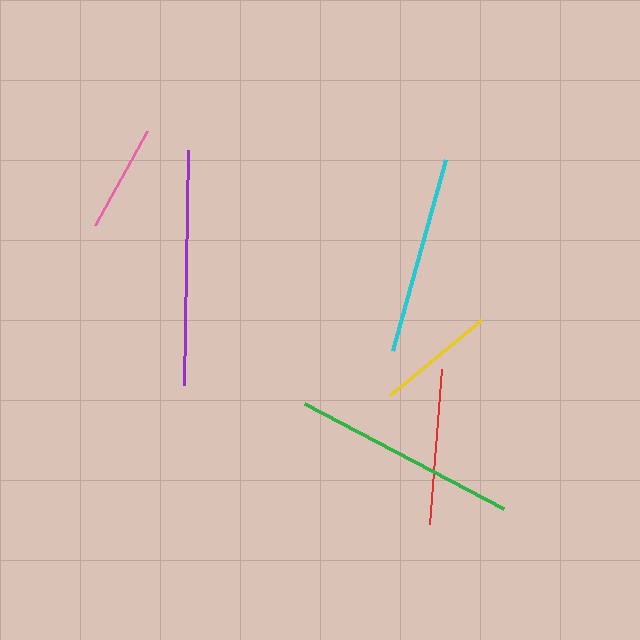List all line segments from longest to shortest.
From longest to shortest: purple, green, cyan, red, yellow, pink.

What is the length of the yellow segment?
The yellow segment is approximately 118 pixels long.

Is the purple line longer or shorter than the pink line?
The purple line is longer than the pink line.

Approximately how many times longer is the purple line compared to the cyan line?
The purple line is approximately 1.2 times the length of the cyan line.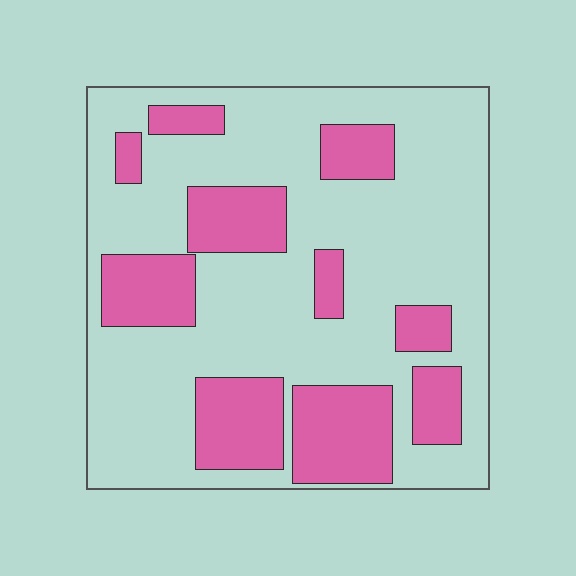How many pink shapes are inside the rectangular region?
10.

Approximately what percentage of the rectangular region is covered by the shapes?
Approximately 30%.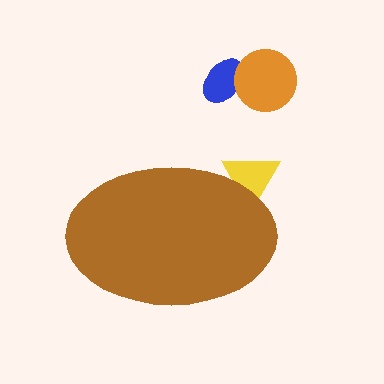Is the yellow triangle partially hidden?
Yes, the yellow triangle is partially hidden behind the brown ellipse.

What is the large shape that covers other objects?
A brown ellipse.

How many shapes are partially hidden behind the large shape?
1 shape is partially hidden.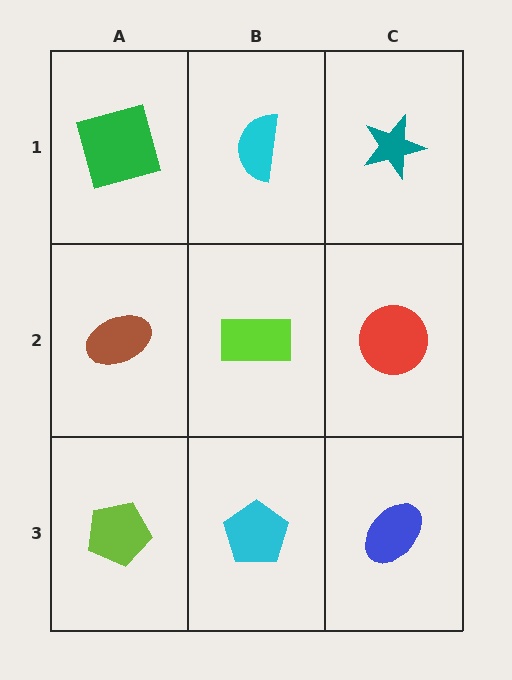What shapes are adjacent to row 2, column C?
A teal star (row 1, column C), a blue ellipse (row 3, column C), a lime rectangle (row 2, column B).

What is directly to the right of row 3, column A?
A cyan pentagon.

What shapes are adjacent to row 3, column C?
A red circle (row 2, column C), a cyan pentagon (row 3, column B).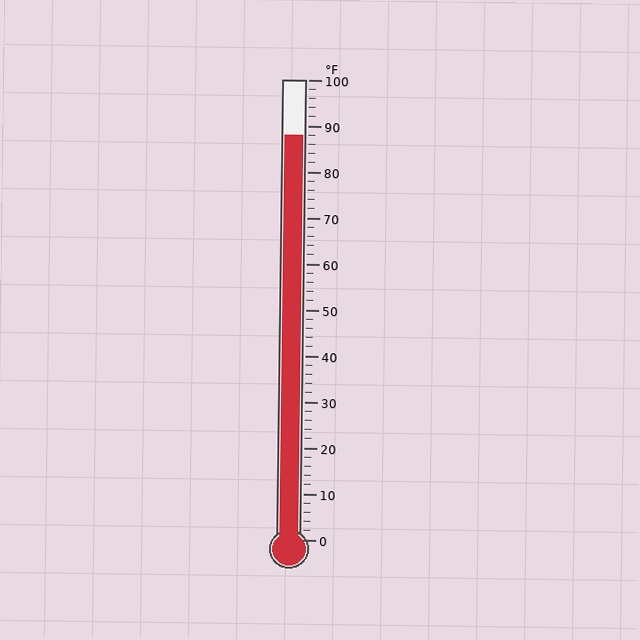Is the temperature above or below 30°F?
The temperature is above 30°F.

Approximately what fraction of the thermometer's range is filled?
The thermometer is filled to approximately 90% of its range.